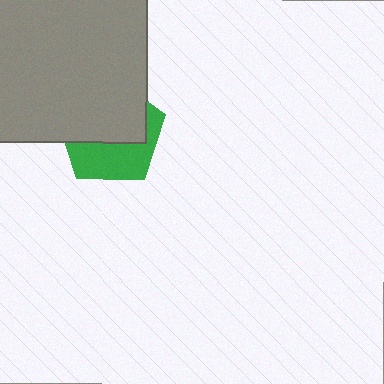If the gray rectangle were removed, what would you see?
You would see the complete green pentagon.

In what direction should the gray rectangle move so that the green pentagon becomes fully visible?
The gray rectangle should move up. That is the shortest direction to clear the overlap and leave the green pentagon fully visible.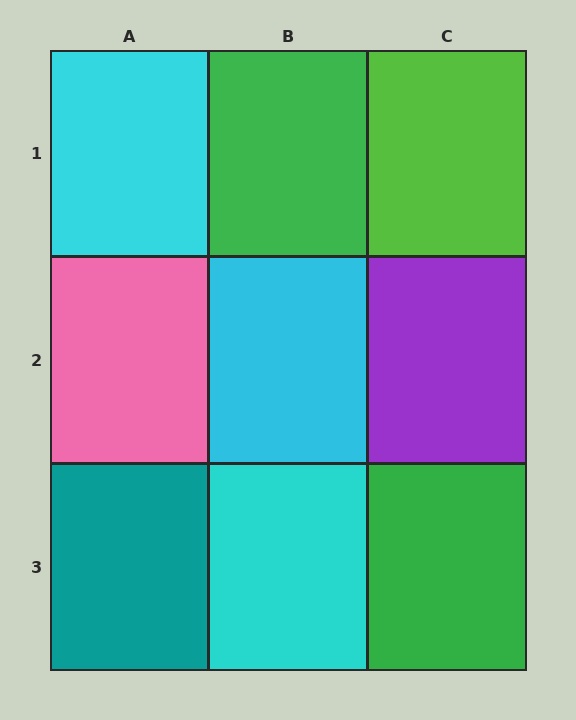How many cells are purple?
1 cell is purple.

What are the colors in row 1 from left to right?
Cyan, green, lime.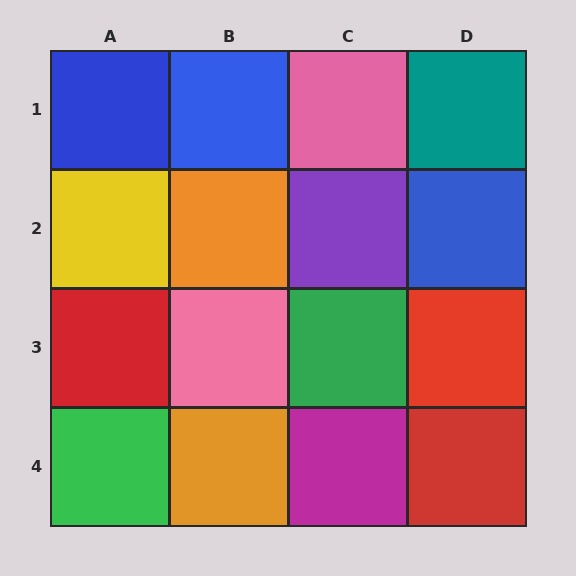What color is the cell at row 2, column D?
Blue.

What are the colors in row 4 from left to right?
Green, orange, magenta, red.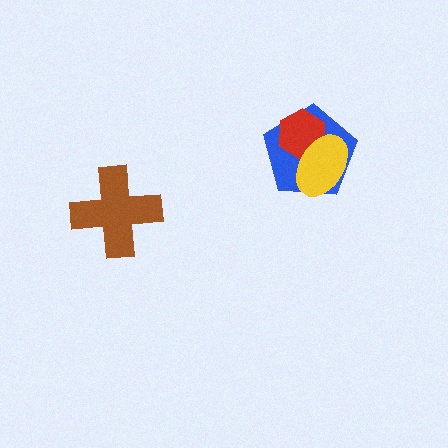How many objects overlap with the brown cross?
0 objects overlap with the brown cross.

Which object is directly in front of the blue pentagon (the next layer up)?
The red hexagon is directly in front of the blue pentagon.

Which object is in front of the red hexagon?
The yellow ellipse is in front of the red hexagon.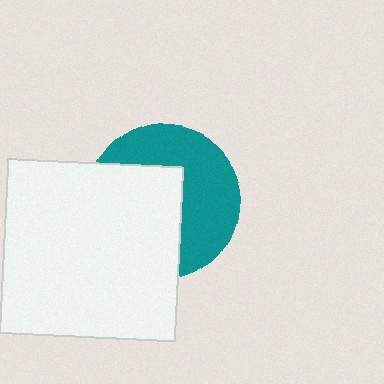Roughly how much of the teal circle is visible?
About half of it is visible (roughly 49%).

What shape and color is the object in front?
The object in front is a white square.